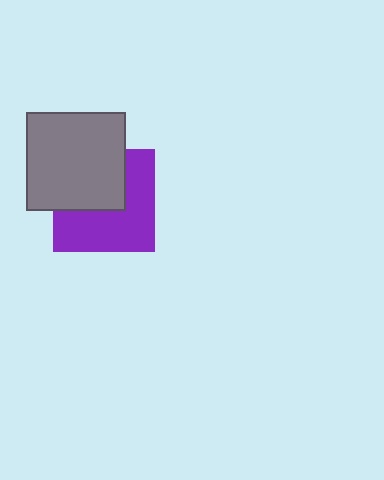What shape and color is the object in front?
The object in front is a gray square.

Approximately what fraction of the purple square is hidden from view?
Roughly 43% of the purple square is hidden behind the gray square.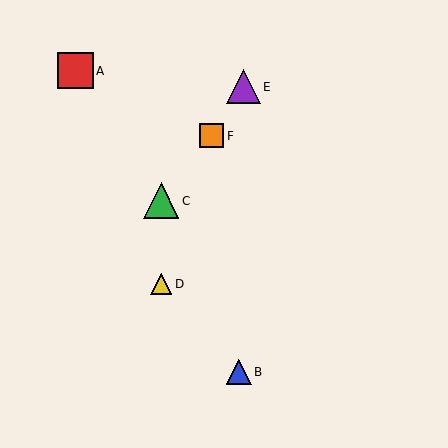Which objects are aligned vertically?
Objects C, D are aligned vertically.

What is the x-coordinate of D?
Object D is at x≈161.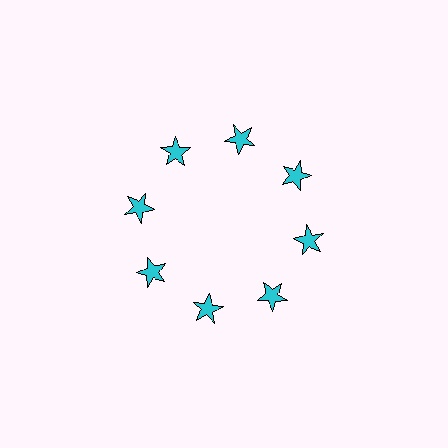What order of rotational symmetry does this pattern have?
This pattern has 8-fold rotational symmetry.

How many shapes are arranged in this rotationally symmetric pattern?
There are 8 shapes, arranged in 8 groups of 1.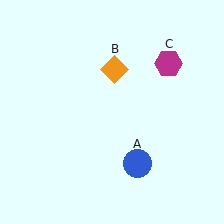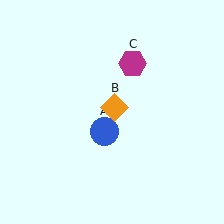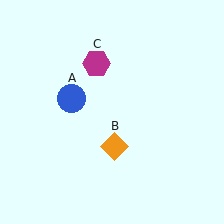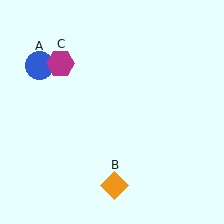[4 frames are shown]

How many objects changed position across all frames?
3 objects changed position: blue circle (object A), orange diamond (object B), magenta hexagon (object C).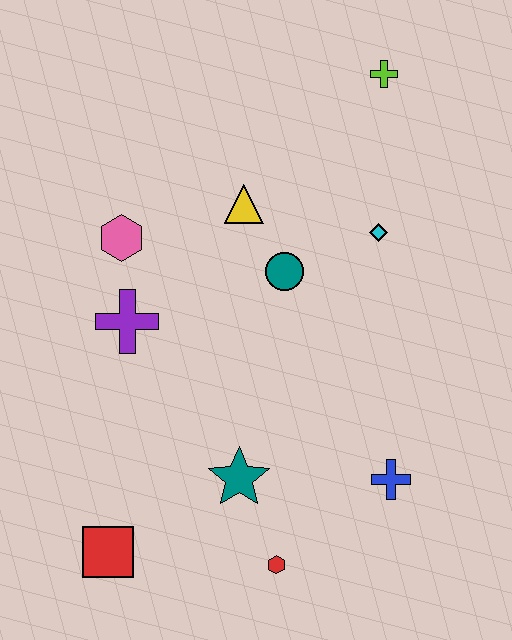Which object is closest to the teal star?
The red hexagon is closest to the teal star.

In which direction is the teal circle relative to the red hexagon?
The teal circle is above the red hexagon.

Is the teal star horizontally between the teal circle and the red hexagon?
No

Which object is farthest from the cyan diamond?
The red square is farthest from the cyan diamond.